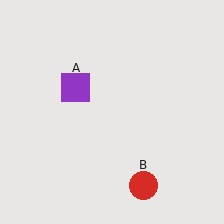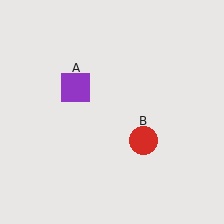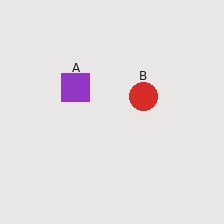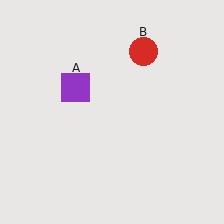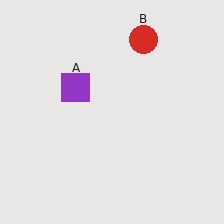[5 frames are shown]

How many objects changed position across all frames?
1 object changed position: red circle (object B).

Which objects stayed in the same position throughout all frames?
Purple square (object A) remained stationary.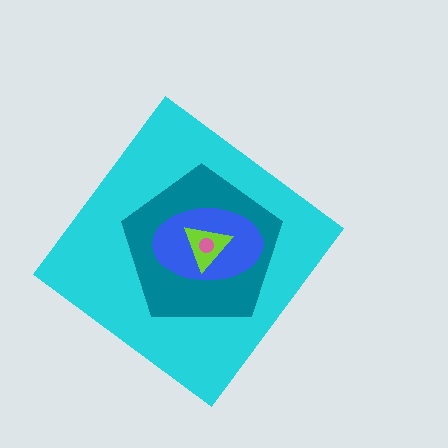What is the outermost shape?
The cyan diamond.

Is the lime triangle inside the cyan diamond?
Yes.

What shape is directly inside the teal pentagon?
The blue ellipse.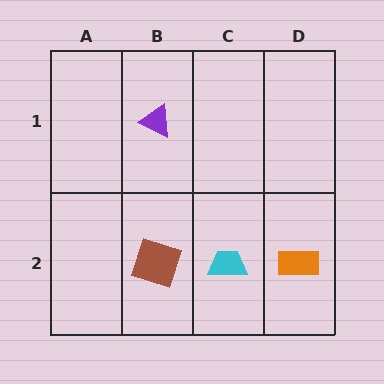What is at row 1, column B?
A purple triangle.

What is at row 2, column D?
An orange rectangle.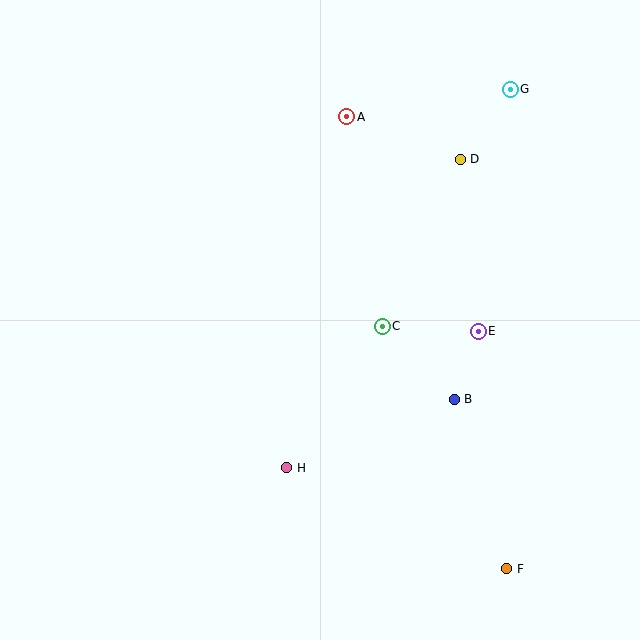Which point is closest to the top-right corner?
Point G is closest to the top-right corner.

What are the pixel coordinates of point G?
Point G is at (510, 89).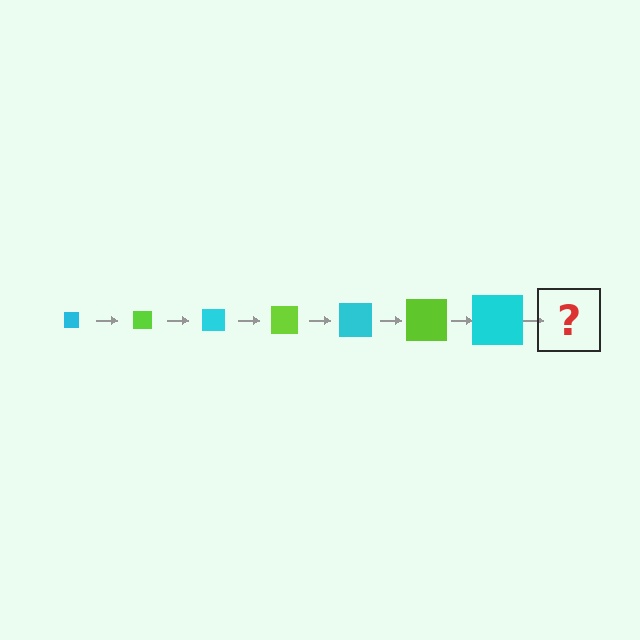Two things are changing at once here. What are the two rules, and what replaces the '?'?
The two rules are that the square grows larger each step and the color cycles through cyan and lime. The '?' should be a lime square, larger than the previous one.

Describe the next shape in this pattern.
It should be a lime square, larger than the previous one.